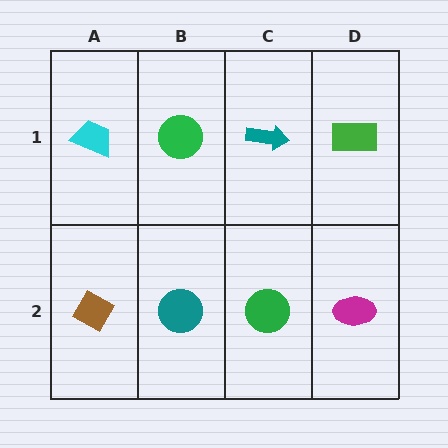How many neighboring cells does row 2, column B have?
3.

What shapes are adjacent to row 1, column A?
A brown diamond (row 2, column A), a green circle (row 1, column B).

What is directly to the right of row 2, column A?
A teal circle.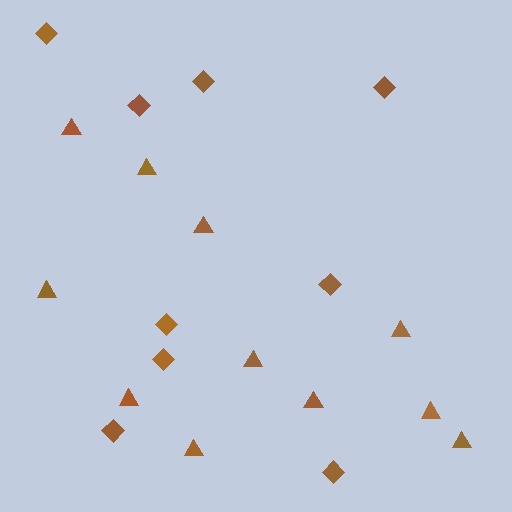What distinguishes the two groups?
There are 2 groups: one group of triangles (11) and one group of diamonds (9).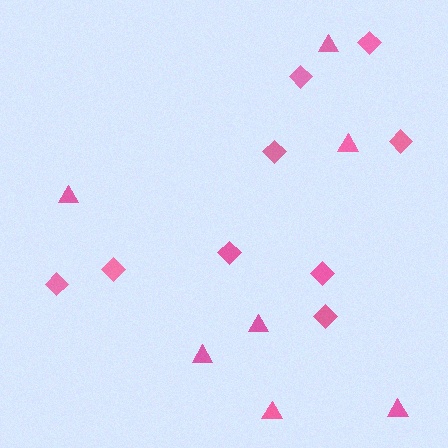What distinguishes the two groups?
There are 2 groups: one group of triangles (7) and one group of diamonds (9).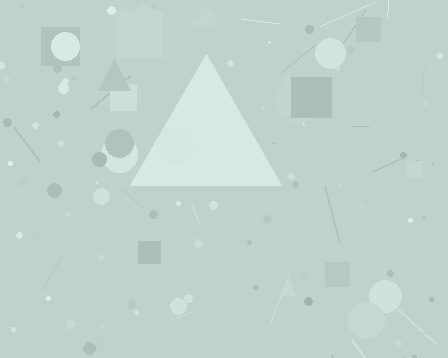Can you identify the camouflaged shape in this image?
The camouflaged shape is a triangle.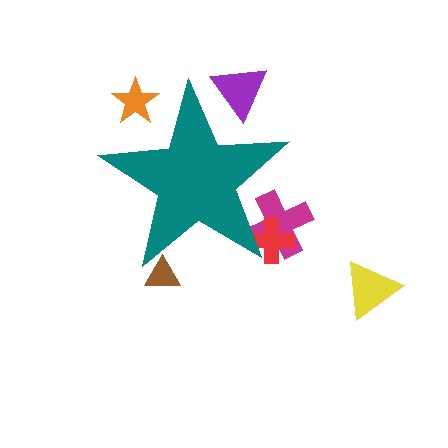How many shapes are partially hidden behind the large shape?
5 shapes are partially hidden.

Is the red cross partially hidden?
Yes, the red cross is partially hidden behind the teal star.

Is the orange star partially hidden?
Yes, the orange star is partially hidden behind the teal star.